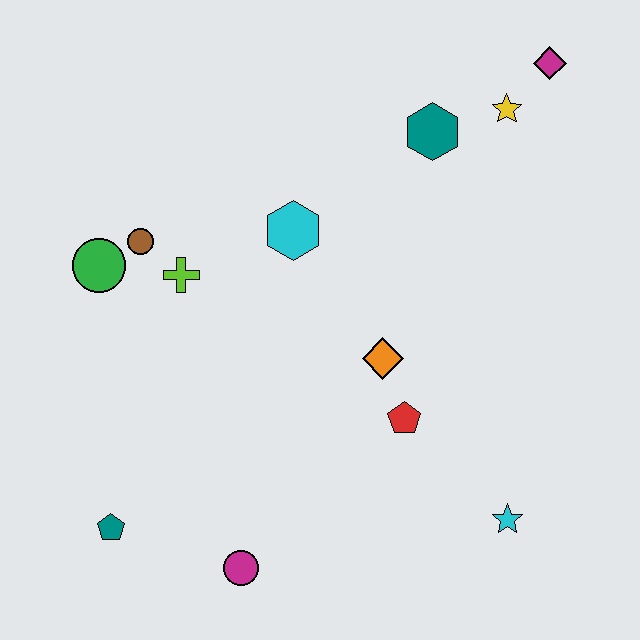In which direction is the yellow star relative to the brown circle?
The yellow star is to the right of the brown circle.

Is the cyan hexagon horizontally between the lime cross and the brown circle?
No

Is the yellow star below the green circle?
No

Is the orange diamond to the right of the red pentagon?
No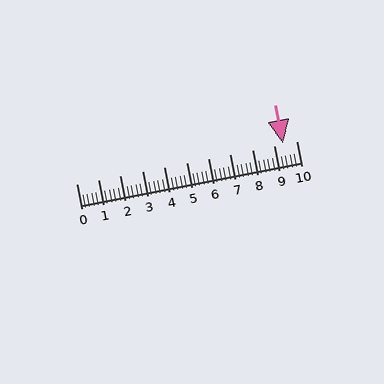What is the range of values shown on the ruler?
The ruler shows values from 0 to 10.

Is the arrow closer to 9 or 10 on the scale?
The arrow is closer to 9.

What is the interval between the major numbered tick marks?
The major tick marks are spaced 1 units apart.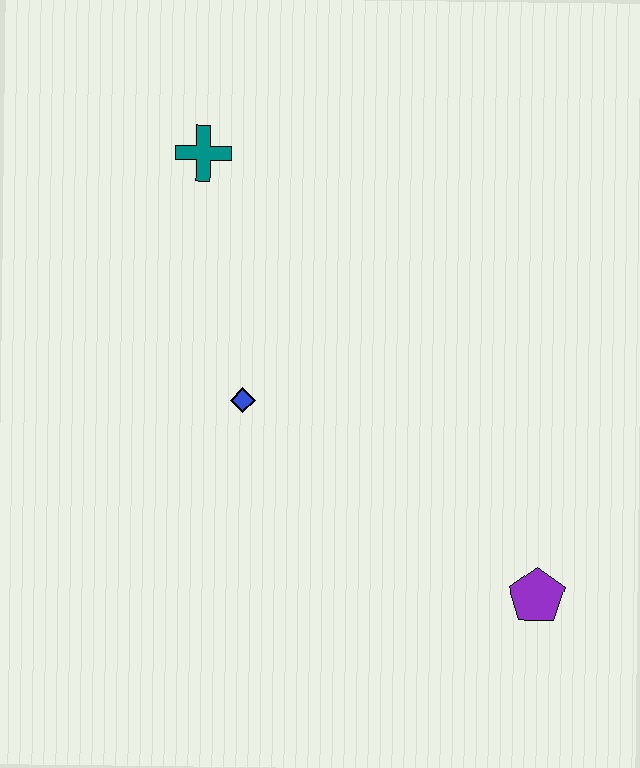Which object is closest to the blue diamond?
The teal cross is closest to the blue diamond.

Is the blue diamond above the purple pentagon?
Yes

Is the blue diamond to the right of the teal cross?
Yes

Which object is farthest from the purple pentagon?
The teal cross is farthest from the purple pentagon.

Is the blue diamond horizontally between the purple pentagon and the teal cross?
Yes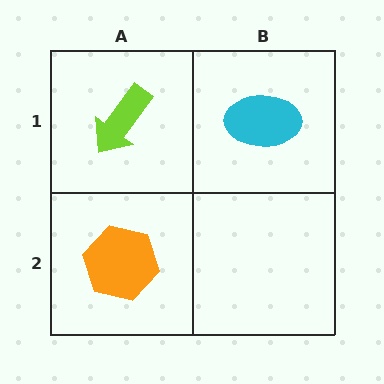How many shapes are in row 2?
1 shape.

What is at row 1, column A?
A lime arrow.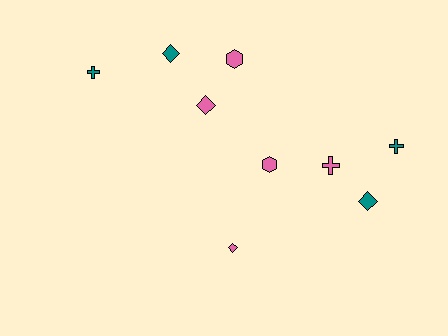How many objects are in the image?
There are 9 objects.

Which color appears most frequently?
Pink, with 5 objects.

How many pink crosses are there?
There is 1 pink cross.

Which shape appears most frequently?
Diamond, with 4 objects.